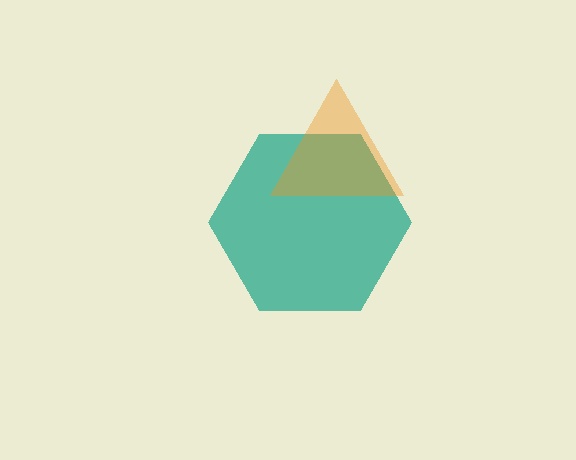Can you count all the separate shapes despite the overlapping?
Yes, there are 2 separate shapes.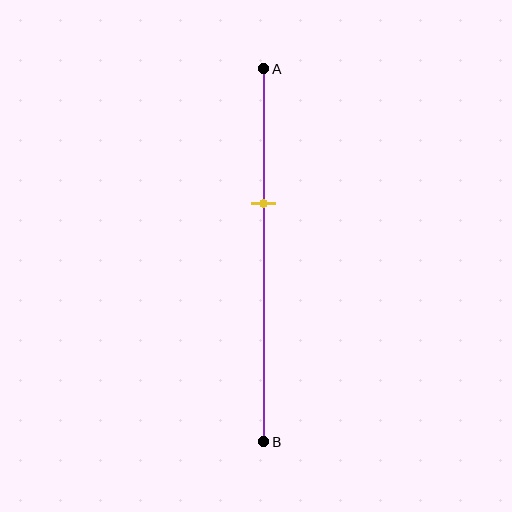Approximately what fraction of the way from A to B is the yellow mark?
The yellow mark is approximately 35% of the way from A to B.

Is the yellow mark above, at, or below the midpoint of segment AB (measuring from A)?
The yellow mark is above the midpoint of segment AB.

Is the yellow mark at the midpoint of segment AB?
No, the mark is at about 35% from A, not at the 50% midpoint.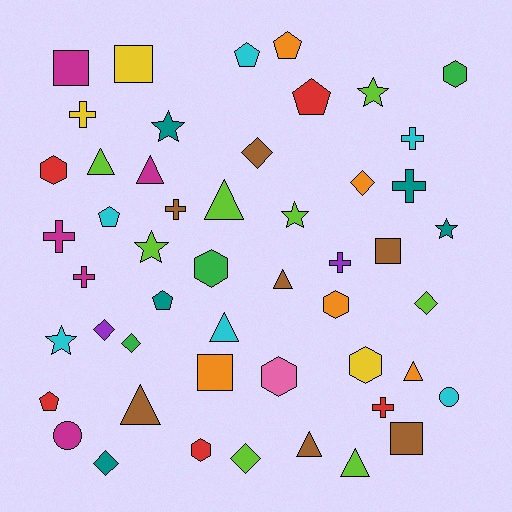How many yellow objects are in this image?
There are 3 yellow objects.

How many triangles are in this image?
There are 9 triangles.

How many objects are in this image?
There are 50 objects.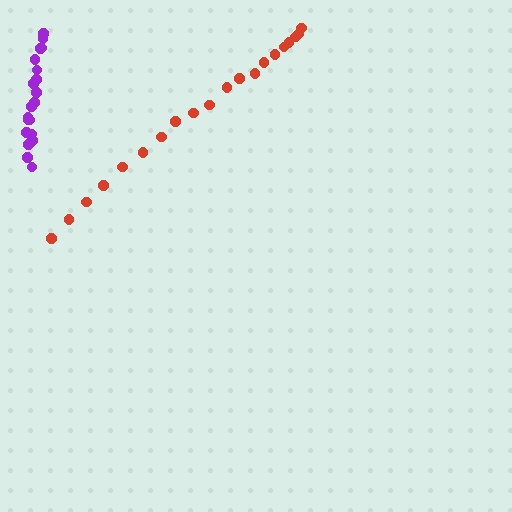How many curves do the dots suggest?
There are 2 distinct paths.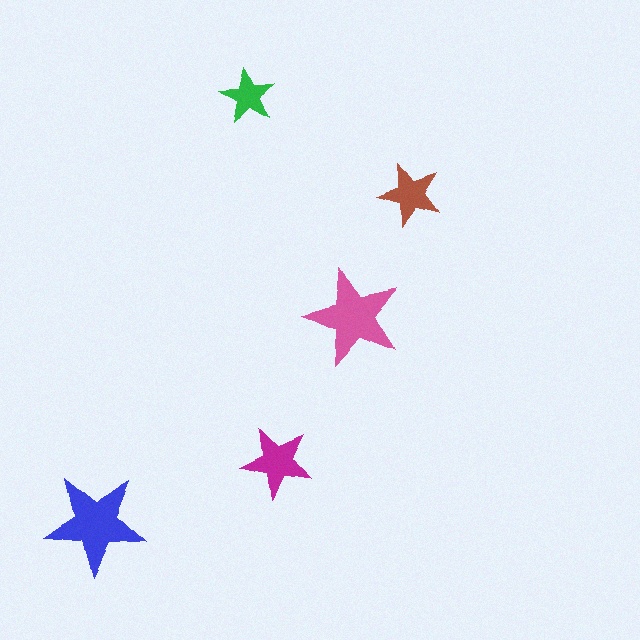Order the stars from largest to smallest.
the blue one, the pink one, the magenta one, the brown one, the green one.